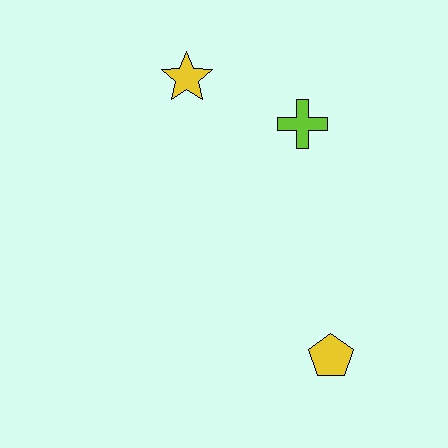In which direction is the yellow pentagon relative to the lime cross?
The yellow pentagon is below the lime cross.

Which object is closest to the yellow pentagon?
The lime cross is closest to the yellow pentagon.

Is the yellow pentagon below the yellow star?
Yes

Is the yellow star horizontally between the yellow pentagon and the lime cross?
No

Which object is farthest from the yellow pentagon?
The yellow star is farthest from the yellow pentagon.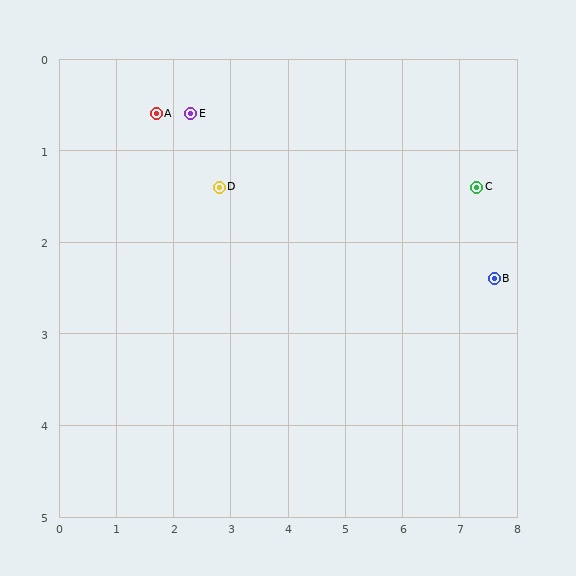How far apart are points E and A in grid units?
Points E and A are about 0.6 grid units apart.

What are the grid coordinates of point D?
Point D is at approximately (2.8, 1.4).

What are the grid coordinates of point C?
Point C is at approximately (7.3, 1.4).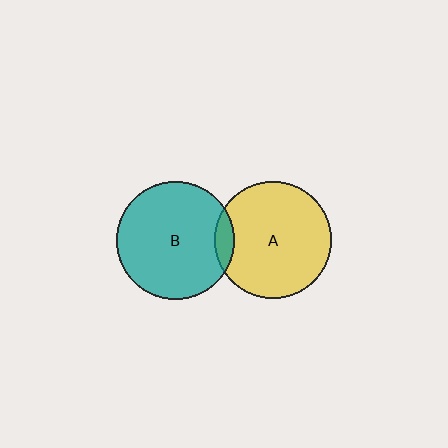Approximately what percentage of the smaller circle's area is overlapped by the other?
Approximately 10%.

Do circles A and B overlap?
Yes.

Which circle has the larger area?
Circle B (teal).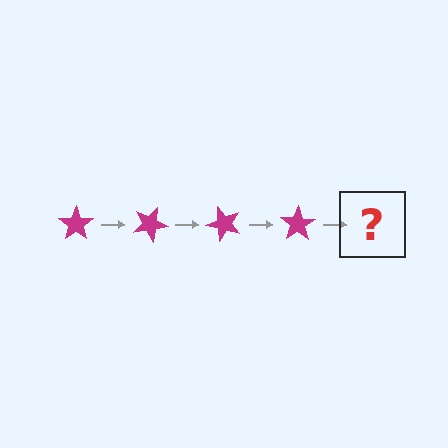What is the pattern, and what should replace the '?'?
The pattern is that the star rotates 25 degrees each step. The '?' should be a magenta star rotated 100 degrees.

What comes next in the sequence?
The next element should be a magenta star rotated 100 degrees.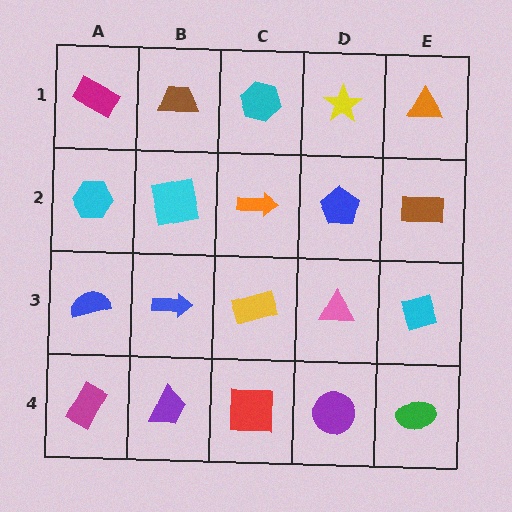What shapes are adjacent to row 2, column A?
A magenta rectangle (row 1, column A), a blue semicircle (row 3, column A), a cyan square (row 2, column B).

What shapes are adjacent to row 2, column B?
A brown trapezoid (row 1, column B), a blue arrow (row 3, column B), a cyan hexagon (row 2, column A), an orange arrow (row 2, column C).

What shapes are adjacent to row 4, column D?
A pink triangle (row 3, column D), a red square (row 4, column C), a green ellipse (row 4, column E).